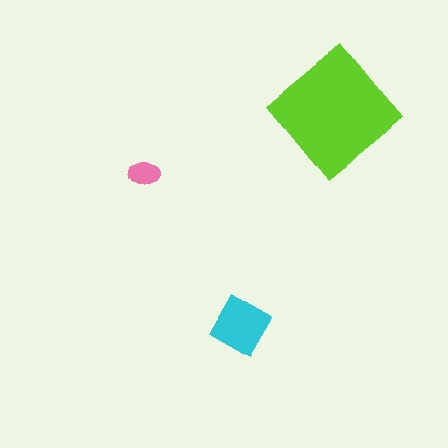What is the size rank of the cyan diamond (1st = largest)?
2nd.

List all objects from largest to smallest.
The lime diamond, the cyan diamond, the pink ellipse.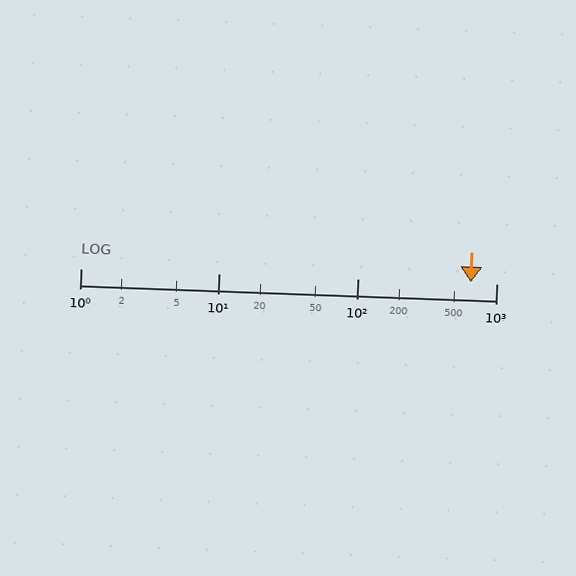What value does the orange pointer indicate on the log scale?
The pointer indicates approximately 650.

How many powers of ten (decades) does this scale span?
The scale spans 3 decades, from 1 to 1000.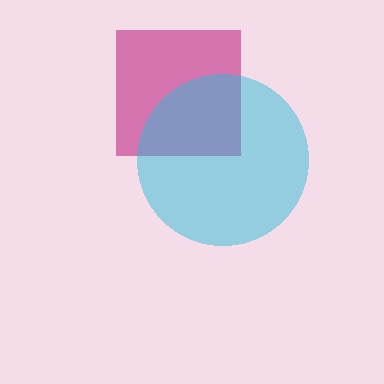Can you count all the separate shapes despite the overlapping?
Yes, there are 2 separate shapes.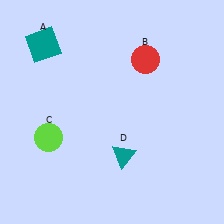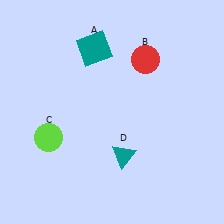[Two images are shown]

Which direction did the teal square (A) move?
The teal square (A) moved right.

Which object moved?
The teal square (A) moved right.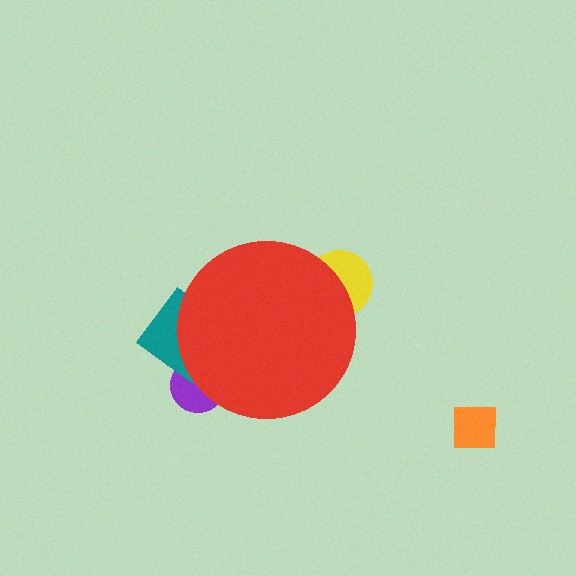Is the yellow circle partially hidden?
Yes, the yellow circle is partially hidden behind the red circle.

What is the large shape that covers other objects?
A red circle.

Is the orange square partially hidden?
No, the orange square is fully visible.